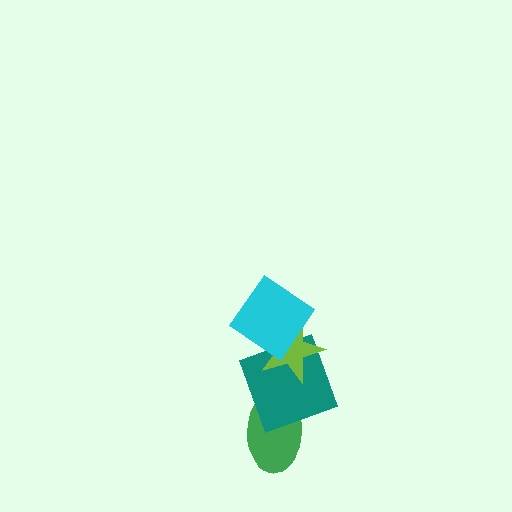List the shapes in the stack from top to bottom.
From top to bottom: the cyan diamond, the lime star, the teal square, the green ellipse.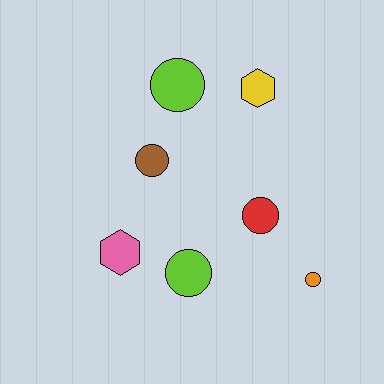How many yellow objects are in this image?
There is 1 yellow object.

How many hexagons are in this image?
There are 2 hexagons.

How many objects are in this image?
There are 7 objects.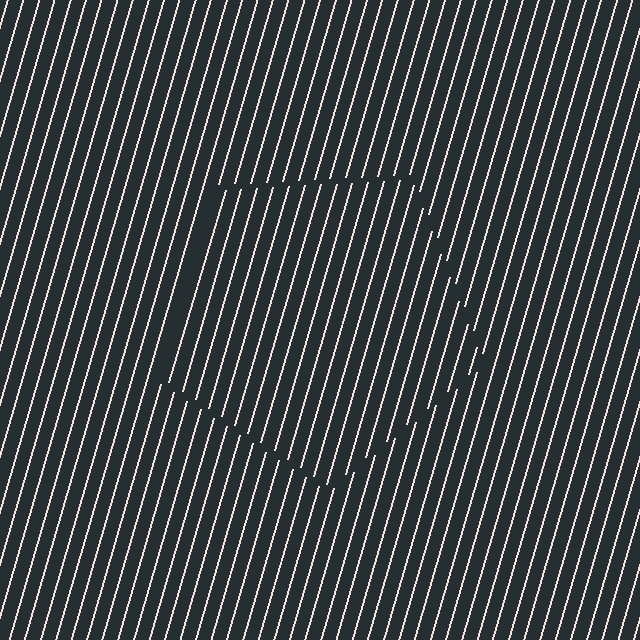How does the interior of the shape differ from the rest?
The interior of the shape contains the same grating, shifted by half a period — the contour is defined by the phase discontinuity where line-ends from the inner and outer gratings abut.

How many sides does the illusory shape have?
5 sides — the line-ends trace a pentagon.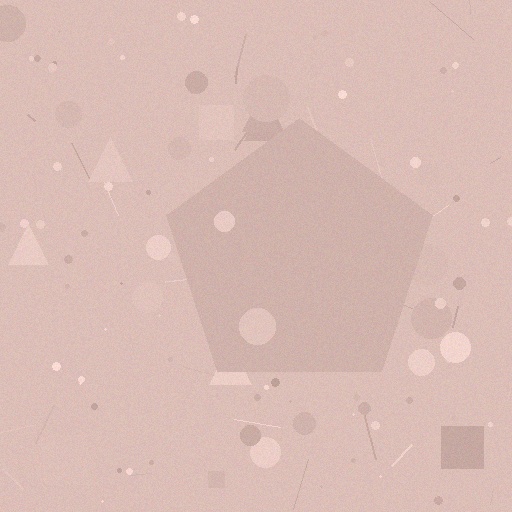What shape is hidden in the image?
A pentagon is hidden in the image.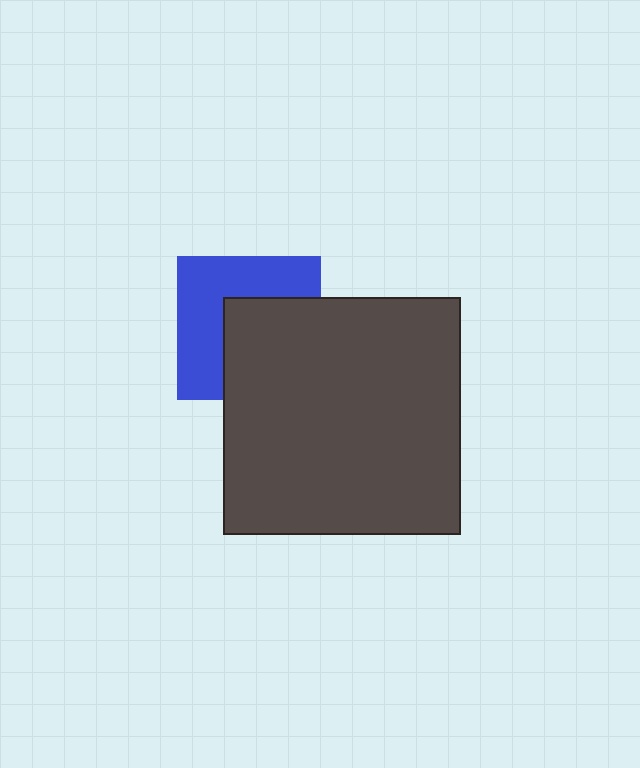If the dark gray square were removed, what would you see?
You would see the complete blue square.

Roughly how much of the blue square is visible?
About half of it is visible (roughly 52%).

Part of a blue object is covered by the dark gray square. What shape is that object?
It is a square.